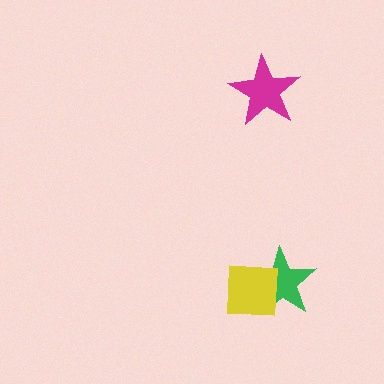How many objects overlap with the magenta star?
0 objects overlap with the magenta star.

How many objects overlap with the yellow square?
1 object overlaps with the yellow square.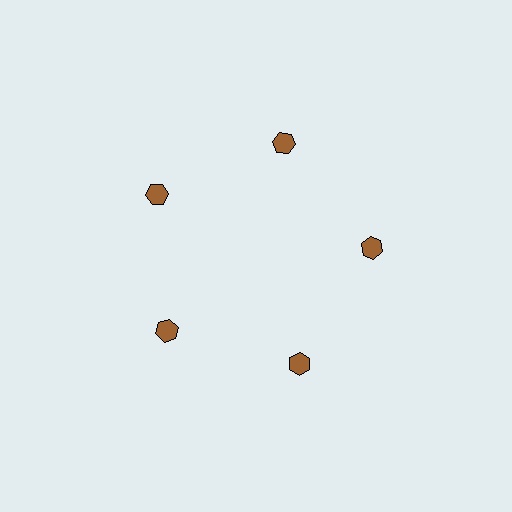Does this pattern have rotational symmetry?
Yes, this pattern has 5-fold rotational symmetry. It looks the same after rotating 72 degrees around the center.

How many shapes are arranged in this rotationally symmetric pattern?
There are 5 shapes, arranged in 5 groups of 1.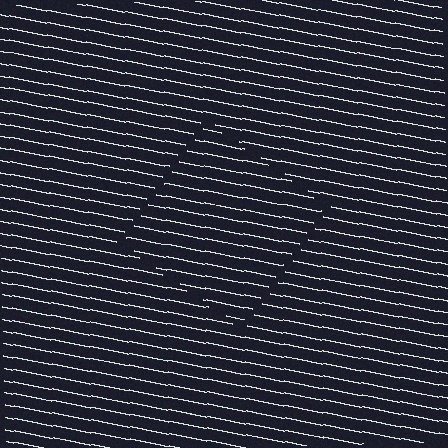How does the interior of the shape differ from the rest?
The interior of the shape contains the same grating, shifted by half a period — the contour is defined by the phase discontinuity where line-ends from the inner and outer gratings abut.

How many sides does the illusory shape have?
4 sides — the line-ends trace a square.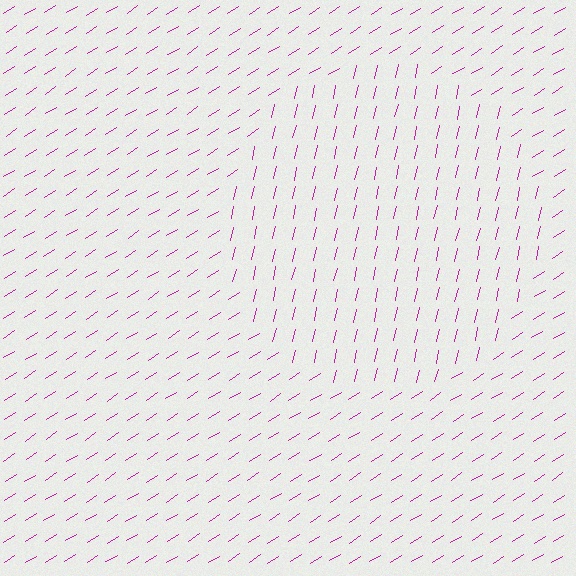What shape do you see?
I see a circle.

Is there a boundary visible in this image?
Yes, there is a texture boundary formed by a change in line orientation.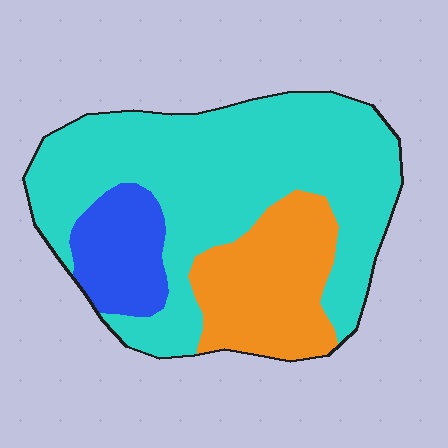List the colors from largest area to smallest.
From largest to smallest: cyan, orange, blue.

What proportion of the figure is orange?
Orange takes up less than a quarter of the figure.